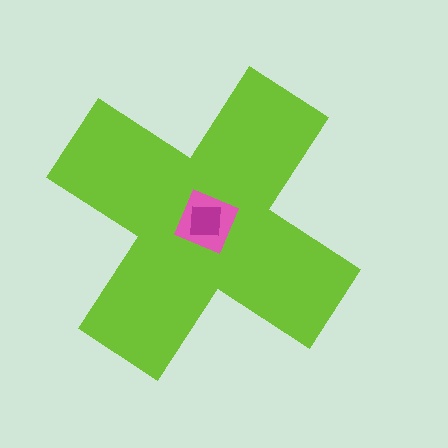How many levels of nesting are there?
3.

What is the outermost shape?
The lime cross.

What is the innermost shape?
The magenta square.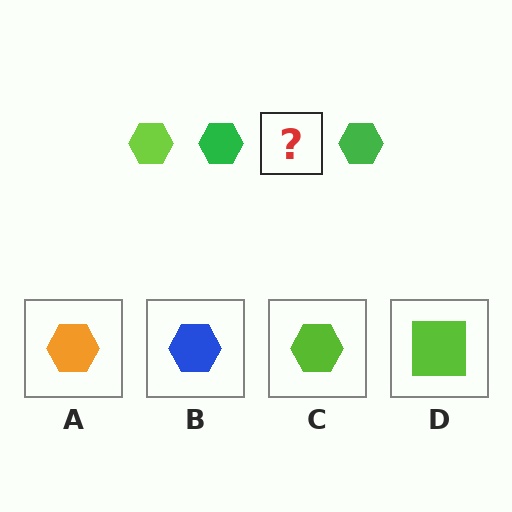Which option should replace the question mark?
Option C.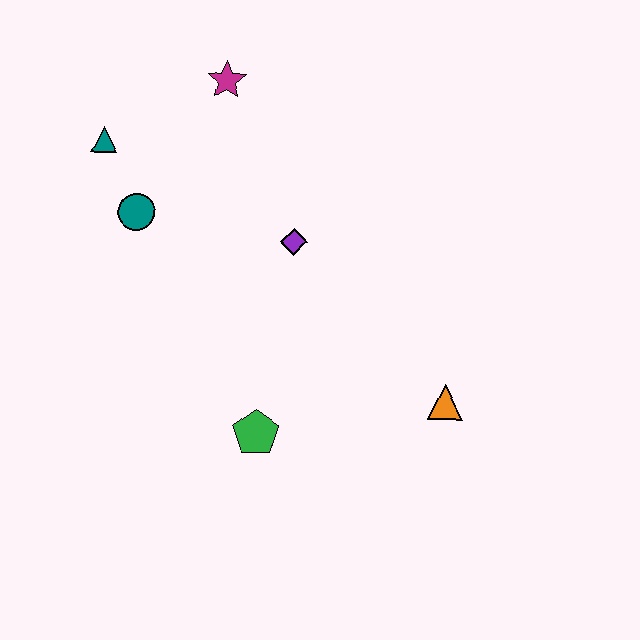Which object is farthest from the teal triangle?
The orange triangle is farthest from the teal triangle.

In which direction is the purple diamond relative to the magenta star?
The purple diamond is below the magenta star.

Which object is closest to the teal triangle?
The teal circle is closest to the teal triangle.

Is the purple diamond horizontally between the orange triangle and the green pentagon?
Yes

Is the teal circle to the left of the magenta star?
Yes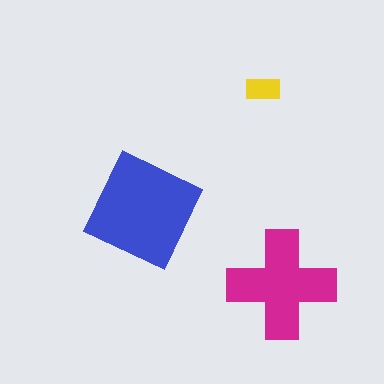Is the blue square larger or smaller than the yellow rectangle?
Larger.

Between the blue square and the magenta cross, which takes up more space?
The blue square.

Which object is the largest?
The blue square.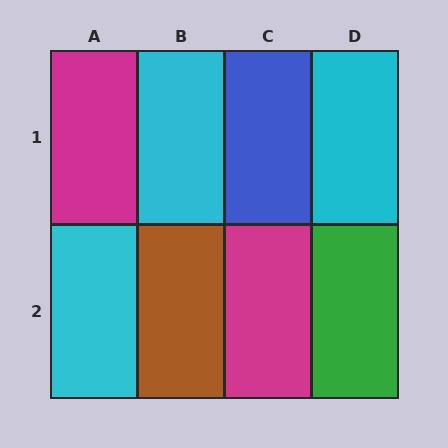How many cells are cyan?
3 cells are cyan.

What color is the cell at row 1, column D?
Cyan.